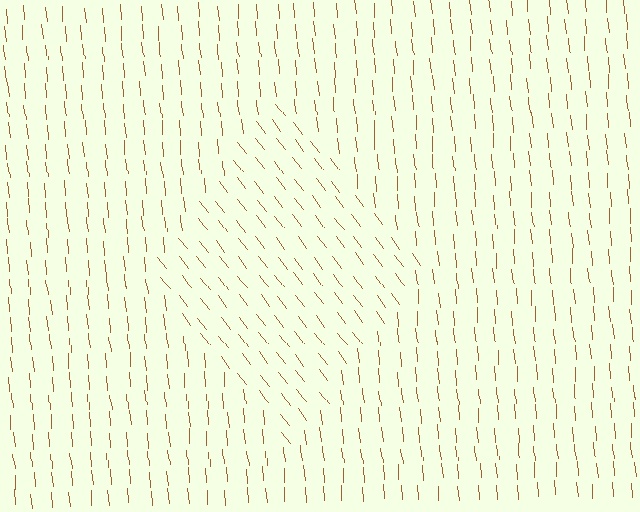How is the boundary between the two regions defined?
The boundary is defined purely by a change in line orientation (approximately 32 degrees difference). All lines are the same color and thickness.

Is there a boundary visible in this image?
Yes, there is a texture boundary formed by a change in line orientation.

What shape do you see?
I see a diamond.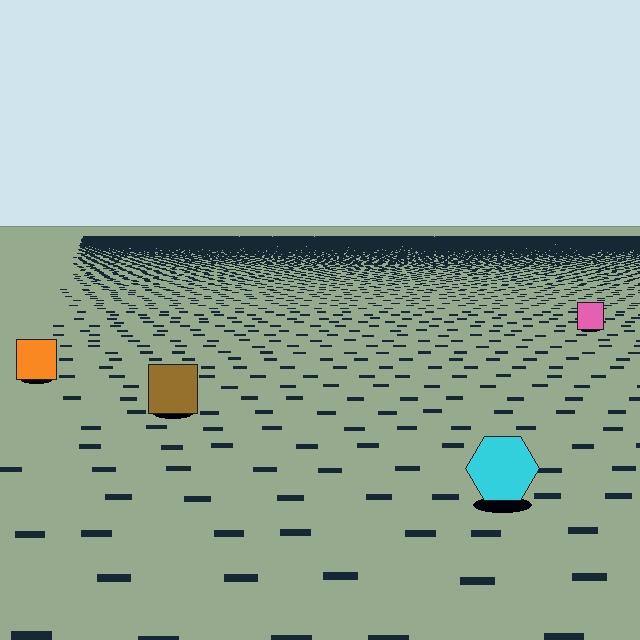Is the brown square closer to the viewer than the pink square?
Yes. The brown square is closer — you can tell from the texture gradient: the ground texture is coarser near it.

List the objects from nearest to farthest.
From nearest to farthest: the cyan hexagon, the brown square, the orange square, the pink square.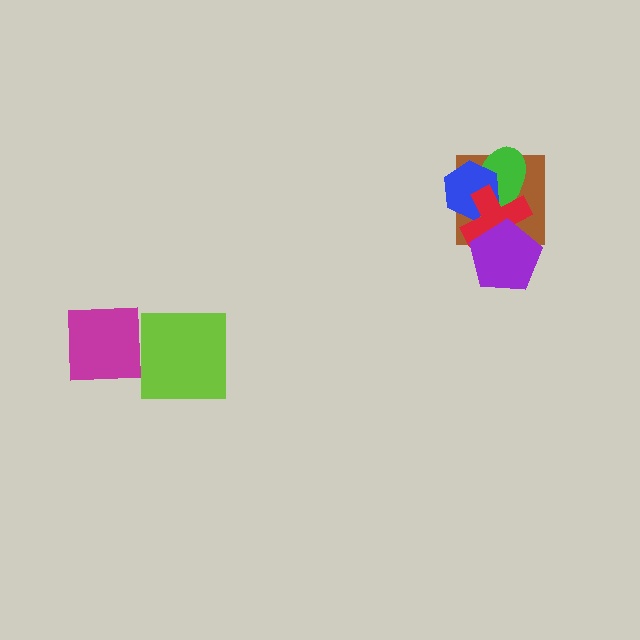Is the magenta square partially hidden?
No, no other shape covers it.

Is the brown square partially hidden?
Yes, it is partially covered by another shape.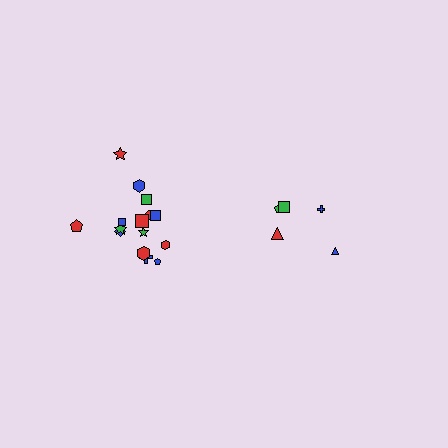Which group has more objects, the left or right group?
The left group.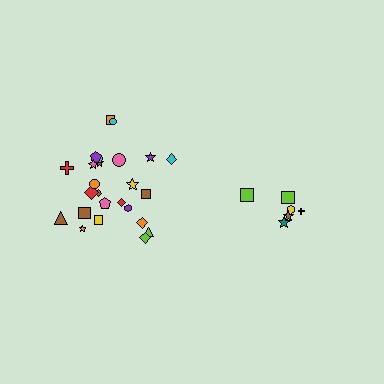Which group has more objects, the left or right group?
The left group.